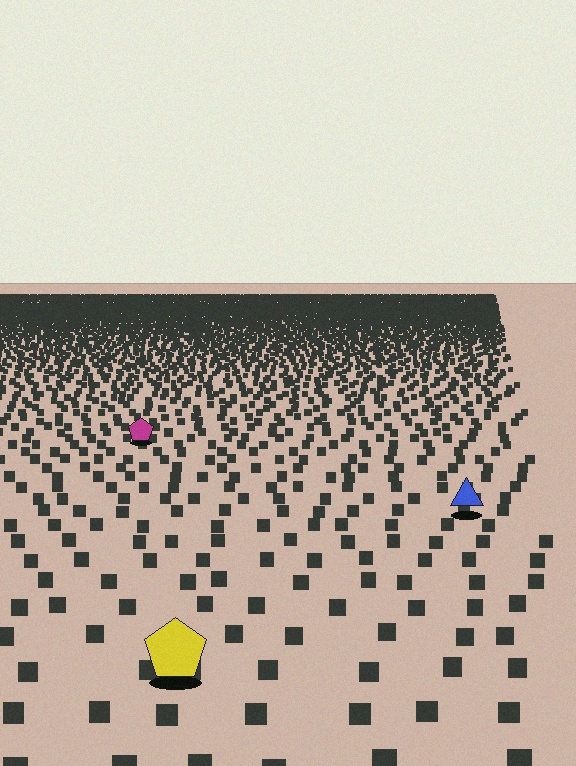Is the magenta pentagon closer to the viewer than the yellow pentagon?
No. The yellow pentagon is closer — you can tell from the texture gradient: the ground texture is coarser near it.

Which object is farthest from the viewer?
The magenta pentagon is farthest from the viewer. It appears smaller and the ground texture around it is denser.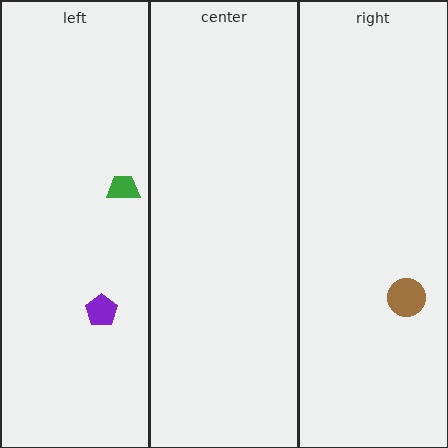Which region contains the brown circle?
The right region.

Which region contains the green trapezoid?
The left region.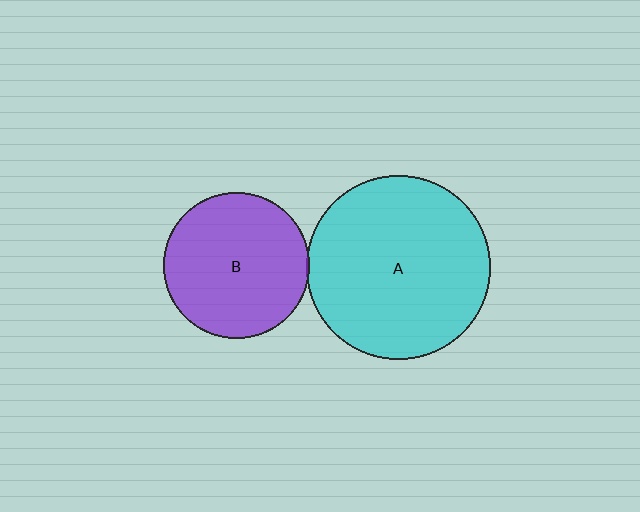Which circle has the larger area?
Circle A (cyan).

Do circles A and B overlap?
Yes.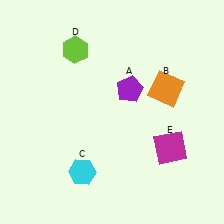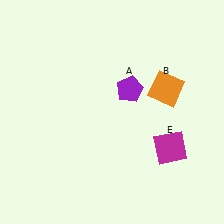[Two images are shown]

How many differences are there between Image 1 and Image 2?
There are 2 differences between the two images.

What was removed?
The lime hexagon (D), the cyan hexagon (C) were removed in Image 2.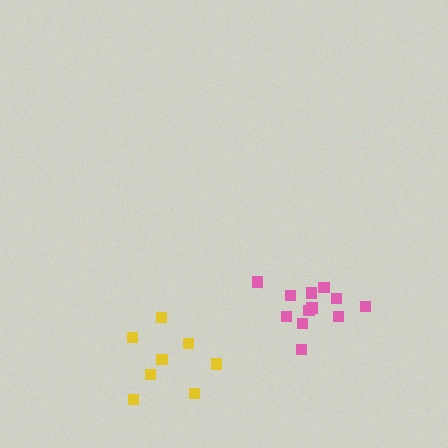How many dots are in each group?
Group 1: 12 dots, Group 2: 8 dots (20 total).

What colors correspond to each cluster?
The clusters are colored: pink, yellow.